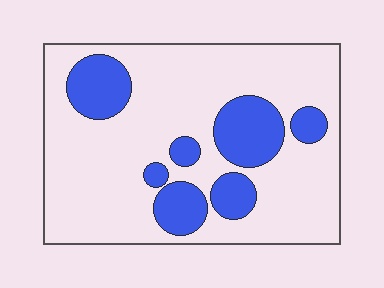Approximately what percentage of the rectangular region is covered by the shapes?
Approximately 25%.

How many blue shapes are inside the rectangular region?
7.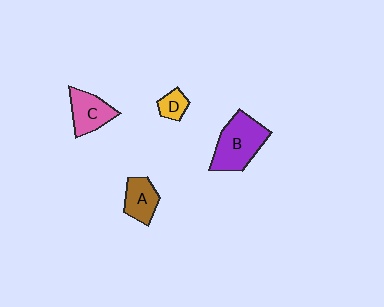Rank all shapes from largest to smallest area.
From largest to smallest: B (purple), C (pink), A (brown), D (yellow).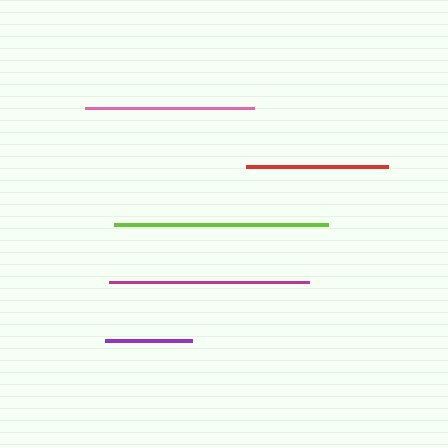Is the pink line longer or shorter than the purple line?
The pink line is longer than the purple line.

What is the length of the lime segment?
The lime segment is approximately 213 pixels long.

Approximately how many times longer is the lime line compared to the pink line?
The lime line is approximately 1.3 times the length of the pink line.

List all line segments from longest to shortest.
From longest to shortest: lime, magenta, pink, red, purple.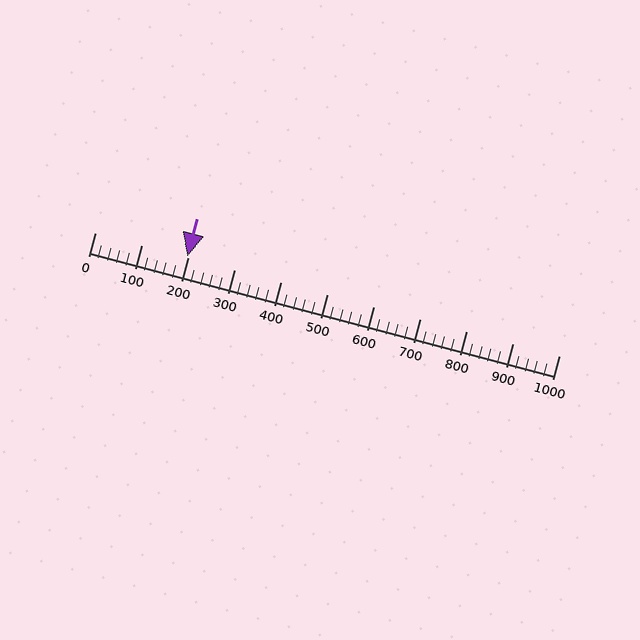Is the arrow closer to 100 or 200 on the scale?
The arrow is closer to 200.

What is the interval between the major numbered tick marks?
The major tick marks are spaced 100 units apart.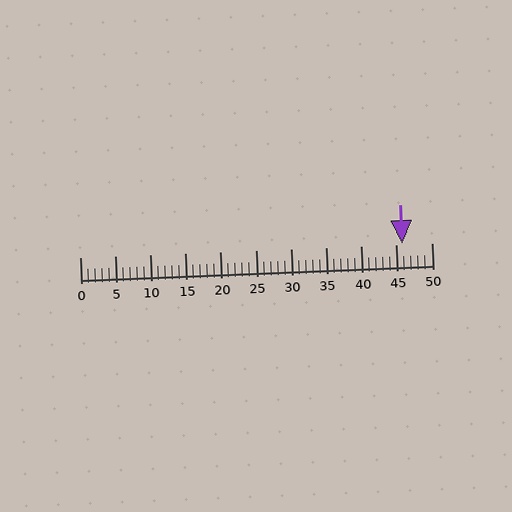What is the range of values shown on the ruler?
The ruler shows values from 0 to 50.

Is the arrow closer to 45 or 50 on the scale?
The arrow is closer to 45.